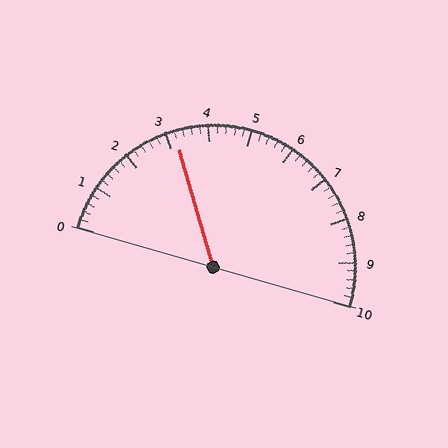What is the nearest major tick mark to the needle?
The nearest major tick mark is 3.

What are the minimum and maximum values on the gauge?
The gauge ranges from 0 to 10.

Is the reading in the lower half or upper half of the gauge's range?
The reading is in the lower half of the range (0 to 10).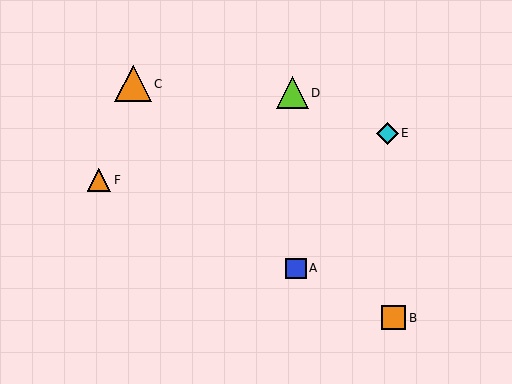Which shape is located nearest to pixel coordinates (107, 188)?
The orange triangle (labeled F) at (99, 180) is nearest to that location.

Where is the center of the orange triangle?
The center of the orange triangle is at (133, 84).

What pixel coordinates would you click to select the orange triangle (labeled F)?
Click at (99, 180) to select the orange triangle F.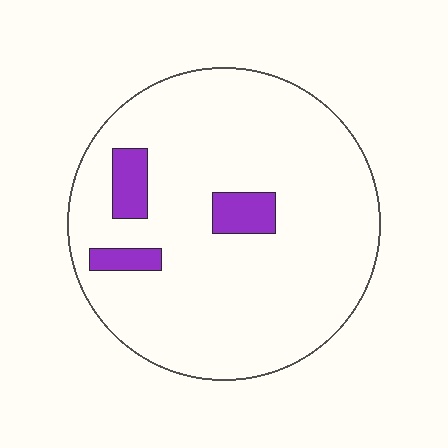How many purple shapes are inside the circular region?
3.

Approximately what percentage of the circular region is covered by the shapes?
Approximately 10%.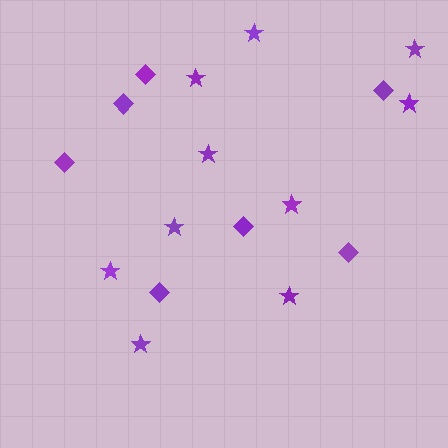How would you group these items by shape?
There are 2 groups: one group of diamonds (7) and one group of stars (10).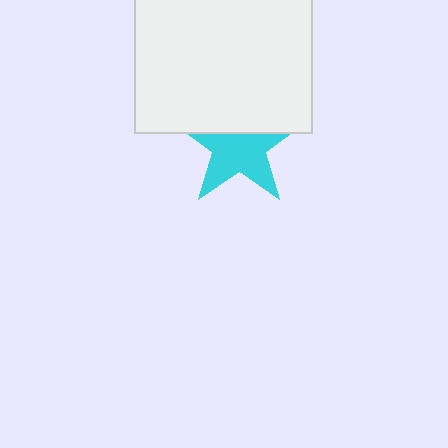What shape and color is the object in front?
The object in front is a white rectangle.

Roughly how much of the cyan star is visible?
About half of it is visible (roughly 64%).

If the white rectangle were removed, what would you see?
You would see the complete cyan star.